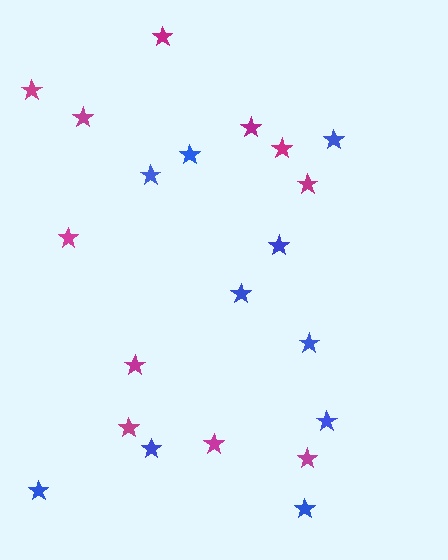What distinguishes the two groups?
There are 2 groups: one group of magenta stars (11) and one group of blue stars (10).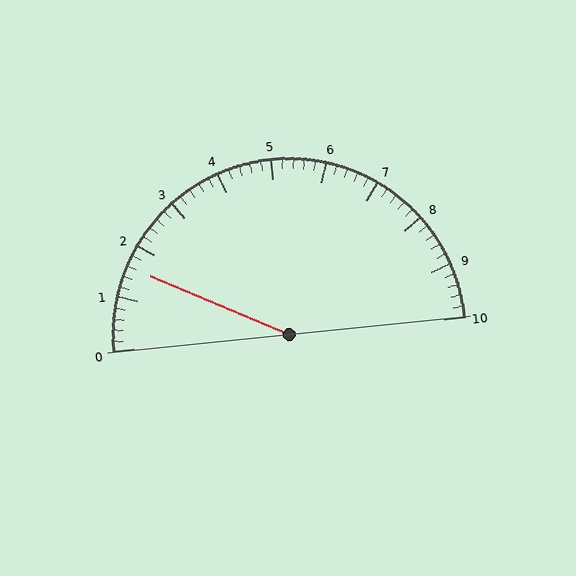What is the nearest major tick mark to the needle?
The nearest major tick mark is 2.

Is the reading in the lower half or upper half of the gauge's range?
The reading is in the lower half of the range (0 to 10).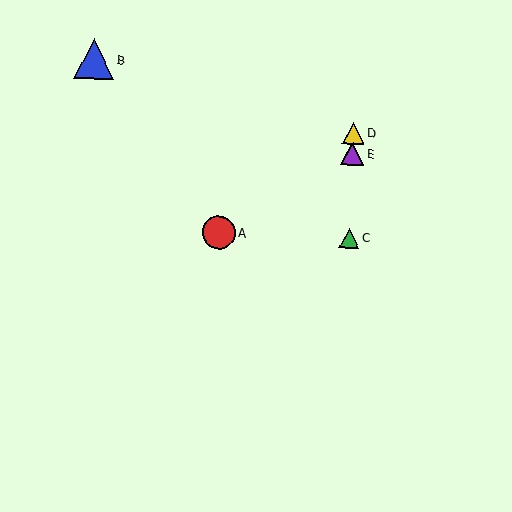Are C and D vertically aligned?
Yes, both are at x≈349.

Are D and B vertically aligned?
No, D is at x≈353 and B is at x≈94.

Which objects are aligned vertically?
Objects C, D, E are aligned vertically.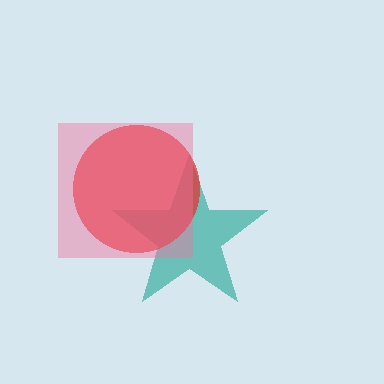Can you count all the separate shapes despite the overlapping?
Yes, there are 3 separate shapes.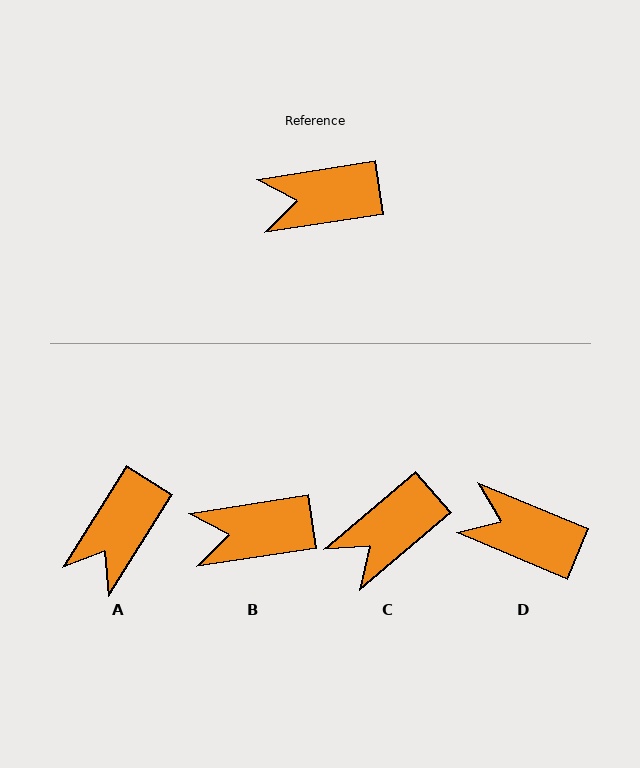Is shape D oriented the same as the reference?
No, it is off by about 31 degrees.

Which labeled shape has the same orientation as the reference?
B.